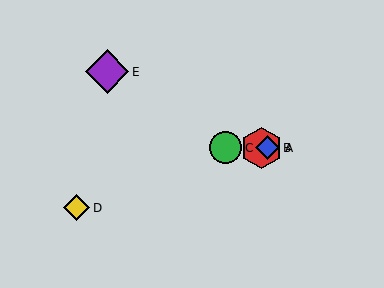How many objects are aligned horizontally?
3 objects (A, B, C) are aligned horizontally.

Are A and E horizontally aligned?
No, A is at y≈148 and E is at y≈72.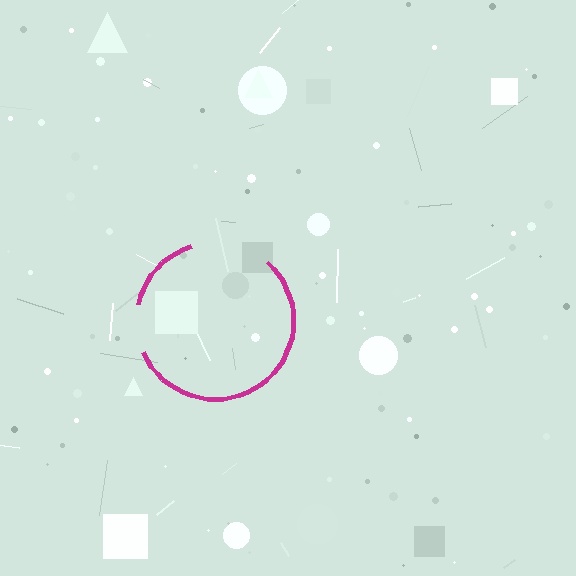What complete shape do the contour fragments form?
The contour fragments form a circle.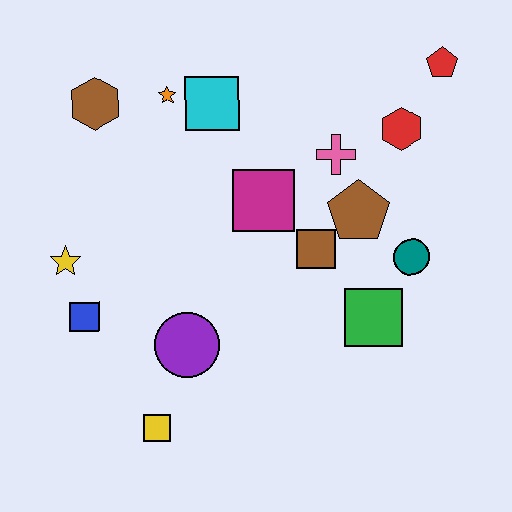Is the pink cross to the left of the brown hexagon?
No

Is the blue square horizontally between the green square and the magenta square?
No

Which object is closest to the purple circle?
The yellow square is closest to the purple circle.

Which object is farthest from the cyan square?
The yellow square is farthest from the cyan square.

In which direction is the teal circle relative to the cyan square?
The teal circle is to the right of the cyan square.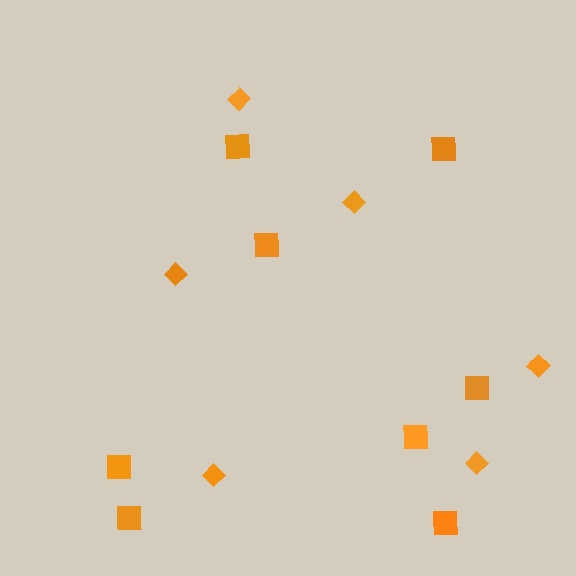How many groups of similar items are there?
There are 2 groups: one group of diamonds (6) and one group of squares (8).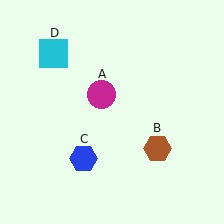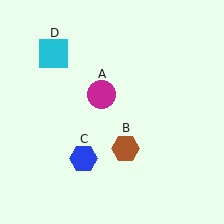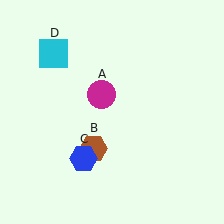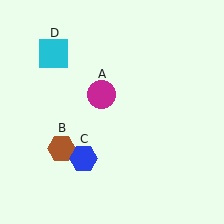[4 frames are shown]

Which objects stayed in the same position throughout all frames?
Magenta circle (object A) and blue hexagon (object C) and cyan square (object D) remained stationary.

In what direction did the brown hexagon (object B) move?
The brown hexagon (object B) moved left.